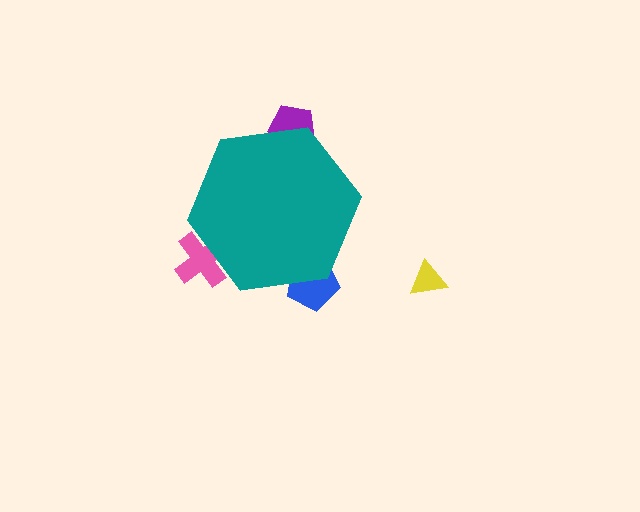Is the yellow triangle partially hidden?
No, the yellow triangle is fully visible.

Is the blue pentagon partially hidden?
Yes, the blue pentagon is partially hidden behind the teal hexagon.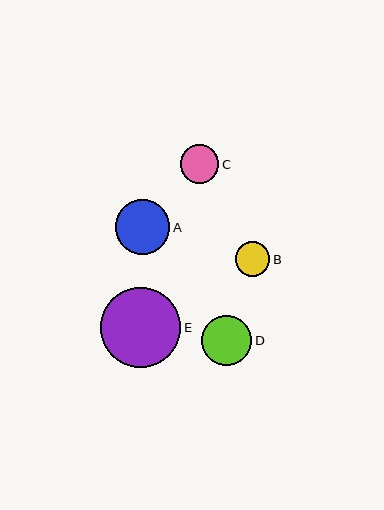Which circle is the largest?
Circle E is the largest with a size of approximately 81 pixels.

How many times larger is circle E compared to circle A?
Circle E is approximately 1.5 times the size of circle A.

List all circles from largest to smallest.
From largest to smallest: E, A, D, C, B.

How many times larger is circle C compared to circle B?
Circle C is approximately 1.1 times the size of circle B.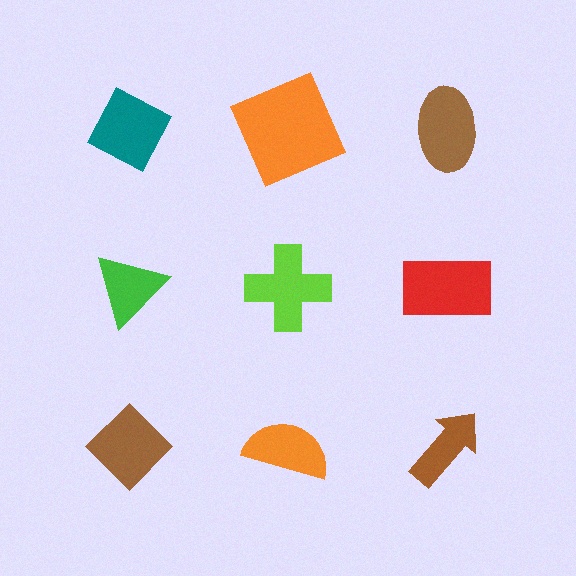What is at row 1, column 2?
An orange square.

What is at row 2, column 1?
A green triangle.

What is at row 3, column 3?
A brown arrow.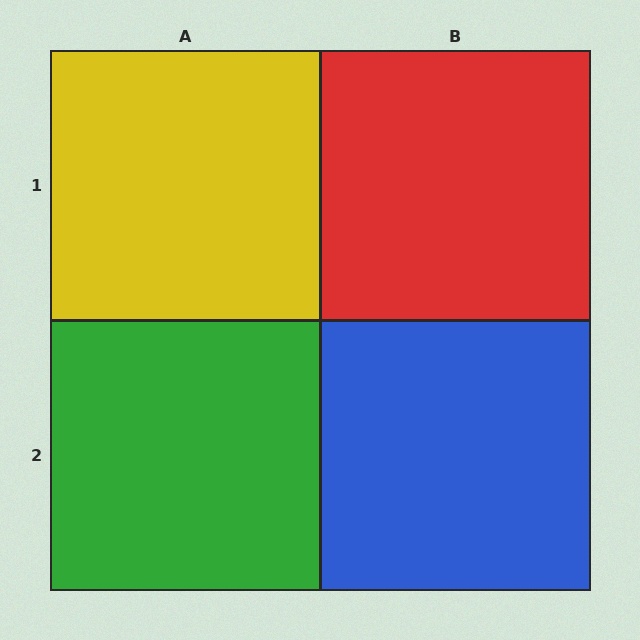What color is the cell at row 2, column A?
Green.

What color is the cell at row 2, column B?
Blue.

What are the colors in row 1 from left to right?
Yellow, red.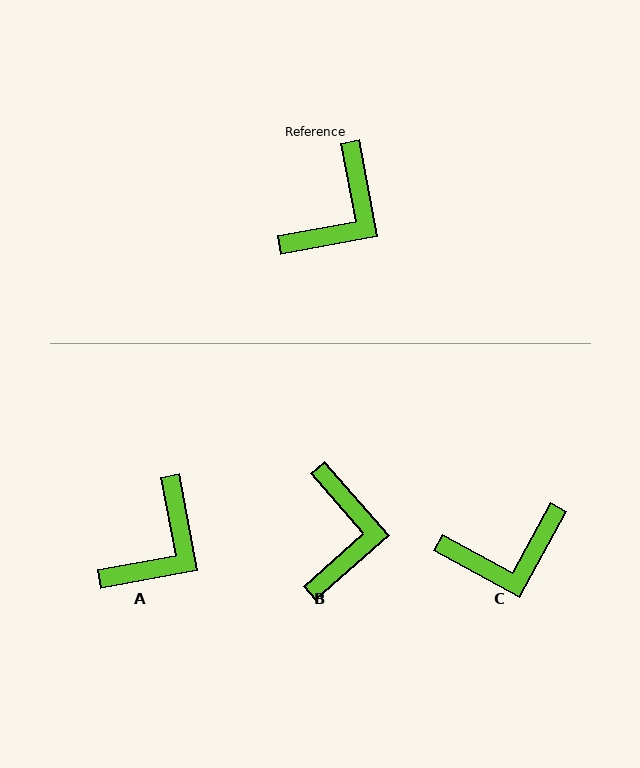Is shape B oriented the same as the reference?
No, it is off by about 31 degrees.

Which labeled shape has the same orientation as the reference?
A.